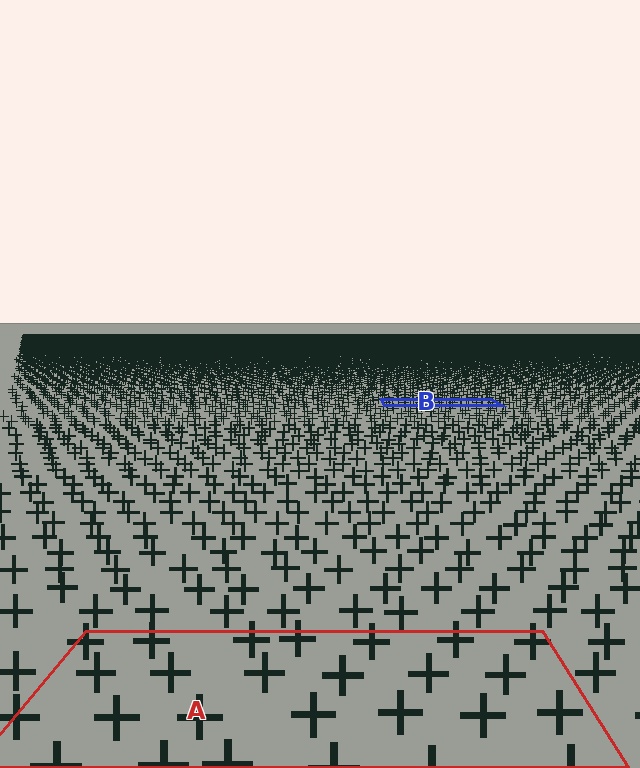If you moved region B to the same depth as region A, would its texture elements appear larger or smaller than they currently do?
They would appear larger. At a closer depth, the same texture elements are projected at a bigger on-screen size.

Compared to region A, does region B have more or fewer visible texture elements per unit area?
Region B has more texture elements per unit area — they are packed more densely because it is farther away.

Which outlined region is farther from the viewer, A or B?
Region B is farther from the viewer — the texture elements inside it appear smaller and more densely packed.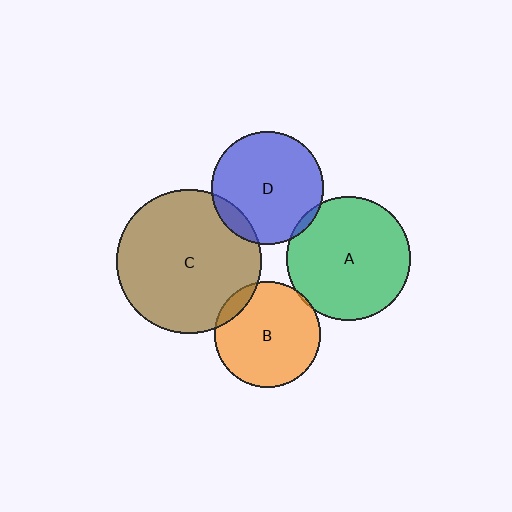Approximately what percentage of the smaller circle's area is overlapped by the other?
Approximately 5%.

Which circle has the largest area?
Circle C (brown).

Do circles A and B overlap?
Yes.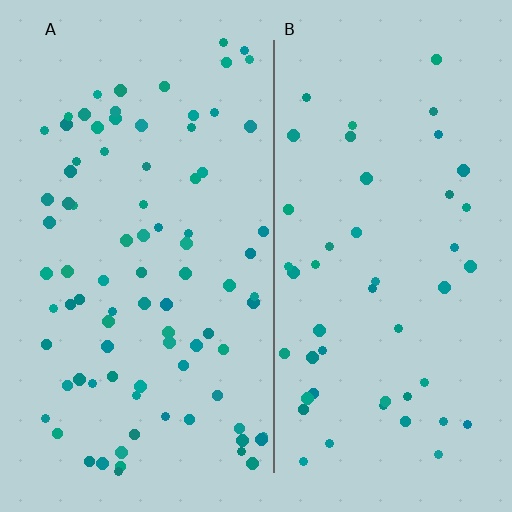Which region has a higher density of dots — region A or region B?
A (the left).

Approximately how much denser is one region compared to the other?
Approximately 1.8× — region A over region B.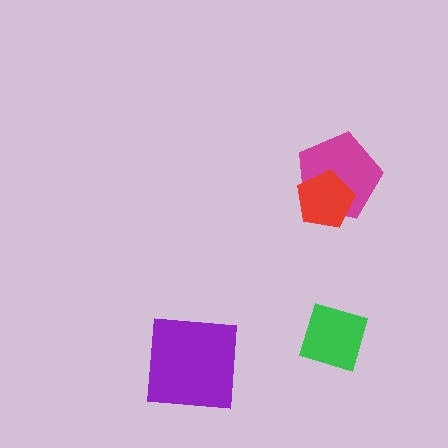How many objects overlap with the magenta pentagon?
1 object overlaps with the magenta pentagon.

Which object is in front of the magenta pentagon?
The red pentagon is in front of the magenta pentagon.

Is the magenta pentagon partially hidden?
Yes, it is partially covered by another shape.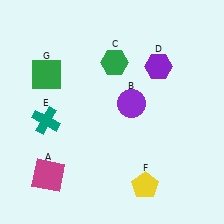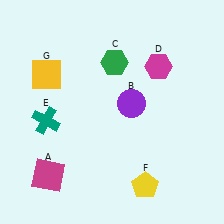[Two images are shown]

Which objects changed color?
D changed from purple to magenta. G changed from green to yellow.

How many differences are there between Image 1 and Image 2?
There are 2 differences between the two images.